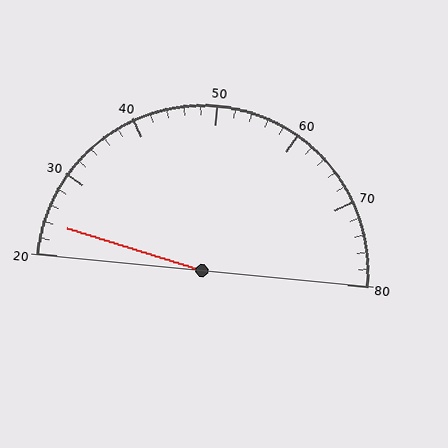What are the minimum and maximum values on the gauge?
The gauge ranges from 20 to 80.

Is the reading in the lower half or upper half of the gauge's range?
The reading is in the lower half of the range (20 to 80).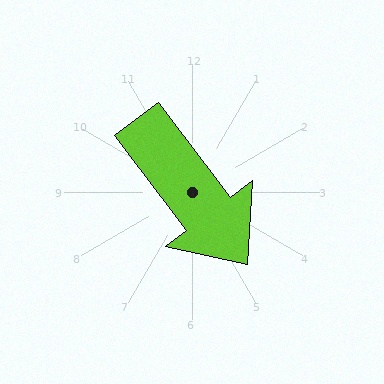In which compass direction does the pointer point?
Southeast.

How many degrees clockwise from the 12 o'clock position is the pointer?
Approximately 143 degrees.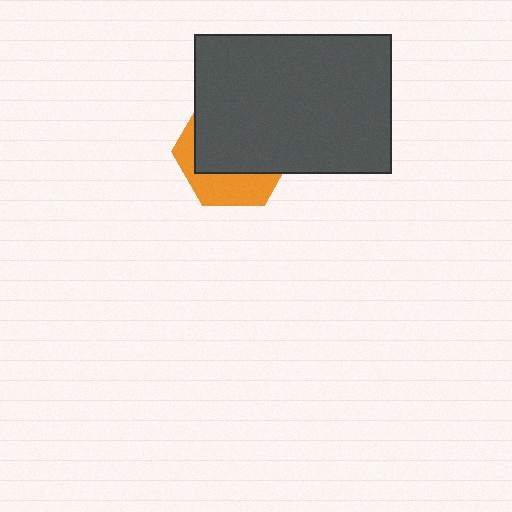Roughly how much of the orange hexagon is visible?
A small part of it is visible (roughly 34%).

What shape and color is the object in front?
The object in front is a dark gray rectangle.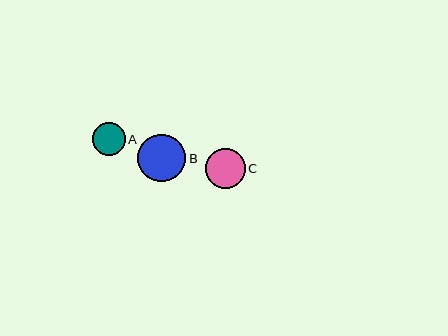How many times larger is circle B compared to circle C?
Circle B is approximately 1.2 times the size of circle C.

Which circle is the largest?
Circle B is the largest with a size of approximately 48 pixels.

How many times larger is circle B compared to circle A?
Circle B is approximately 1.5 times the size of circle A.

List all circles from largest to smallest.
From largest to smallest: B, C, A.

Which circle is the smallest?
Circle A is the smallest with a size of approximately 32 pixels.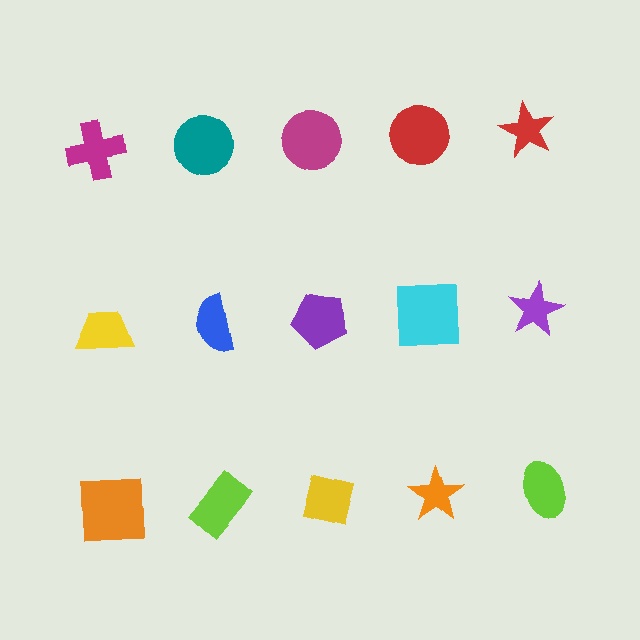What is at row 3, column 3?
A yellow square.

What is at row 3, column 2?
A lime rectangle.